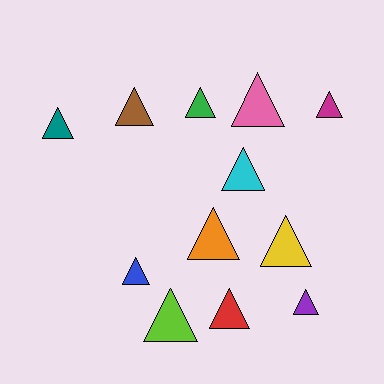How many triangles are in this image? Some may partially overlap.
There are 12 triangles.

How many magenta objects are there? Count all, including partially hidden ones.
There is 1 magenta object.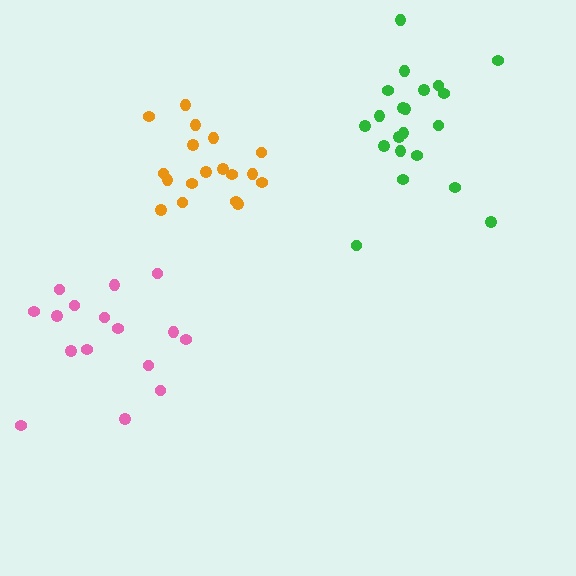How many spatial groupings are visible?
There are 3 spatial groupings.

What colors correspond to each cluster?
The clusters are colored: green, orange, pink.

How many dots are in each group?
Group 1: 21 dots, Group 2: 18 dots, Group 3: 16 dots (55 total).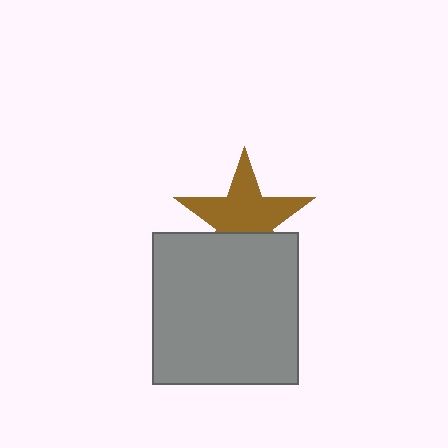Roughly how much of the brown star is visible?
About half of it is visible (roughly 65%).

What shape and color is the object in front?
The object in front is a gray rectangle.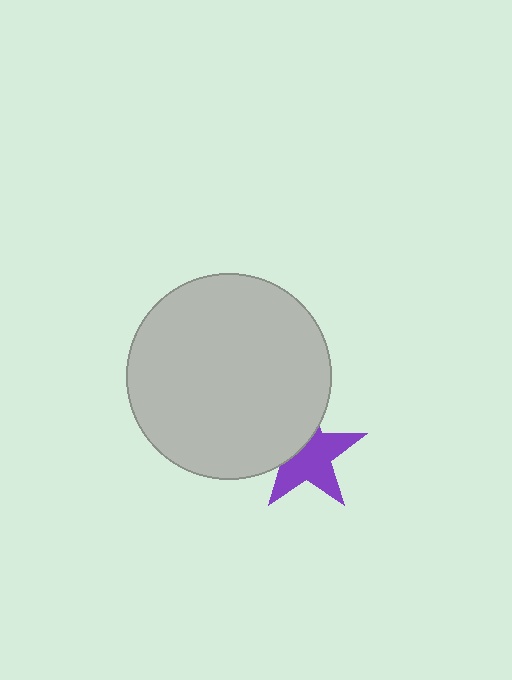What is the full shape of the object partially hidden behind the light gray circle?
The partially hidden object is a purple star.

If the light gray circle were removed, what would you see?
You would see the complete purple star.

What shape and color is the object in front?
The object in front is a light gray circle.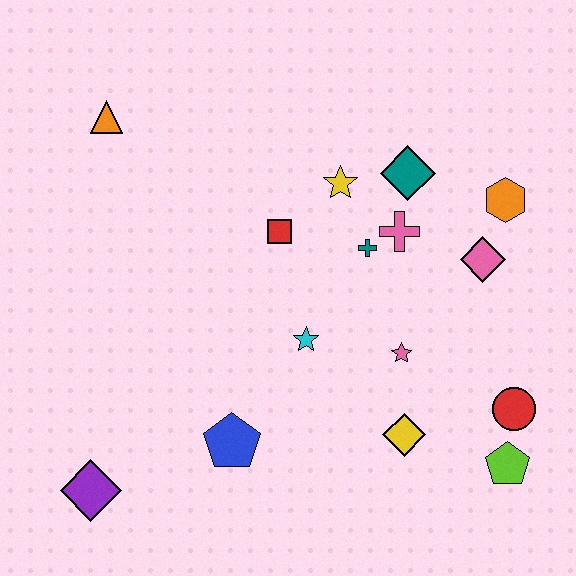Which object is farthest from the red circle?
The orange triangle is farthest from the red circle.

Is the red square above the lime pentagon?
Yes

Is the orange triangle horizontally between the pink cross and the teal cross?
No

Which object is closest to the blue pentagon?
The cyan star is closest to the blue pentagon.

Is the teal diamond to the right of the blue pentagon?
Yes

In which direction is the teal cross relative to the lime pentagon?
The teal cross is above the lime pentagon.